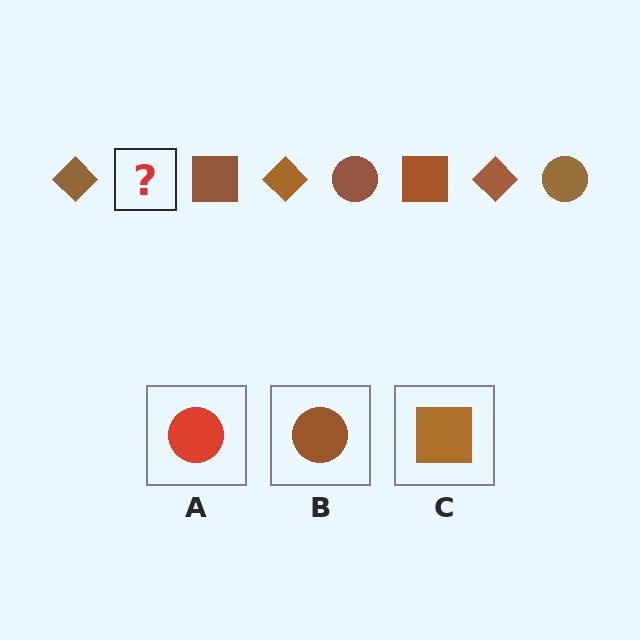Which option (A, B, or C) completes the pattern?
B.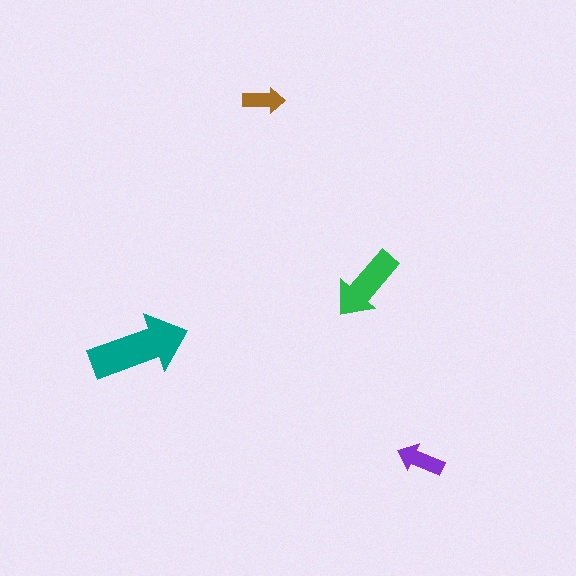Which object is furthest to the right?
The purple arrow is rightmost.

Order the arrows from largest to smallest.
the teal one, the green one, the purple one, the brown one.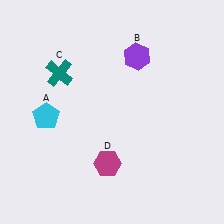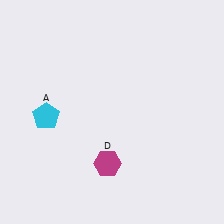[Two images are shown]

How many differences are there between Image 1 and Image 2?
There are 2 differences between the two images.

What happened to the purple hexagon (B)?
The purple hexagon (B) was removed in Image 2. It was in the top-right area of Image 1.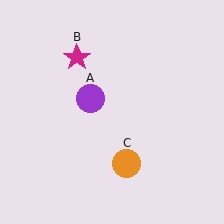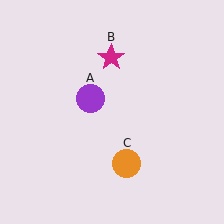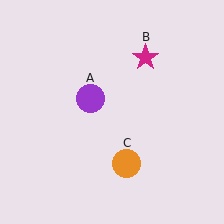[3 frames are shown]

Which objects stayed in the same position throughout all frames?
Purple circle (object A) and orange circle (object C) remained stationary.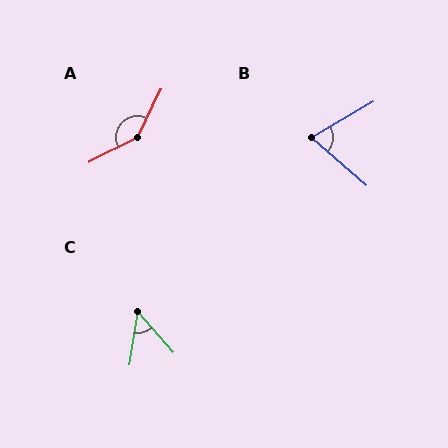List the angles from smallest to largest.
C (50°), B (71°), A (143°).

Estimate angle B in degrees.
Approximately 71 degrees.